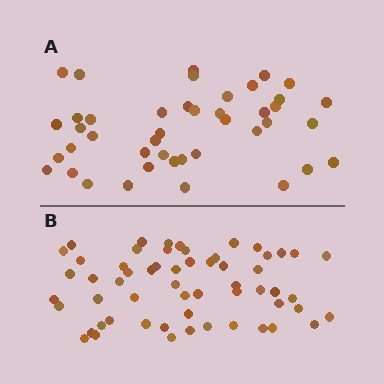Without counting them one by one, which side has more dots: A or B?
Region B (the bottom region) has more dots.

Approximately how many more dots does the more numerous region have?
Region B has approximately 15 more dots than region A.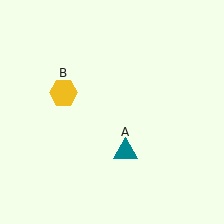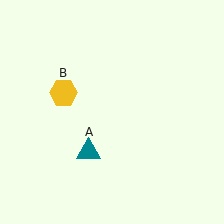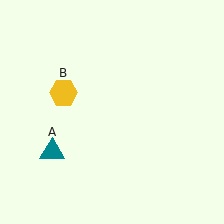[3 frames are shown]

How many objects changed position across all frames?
1 object changed position: teal triangle (object A).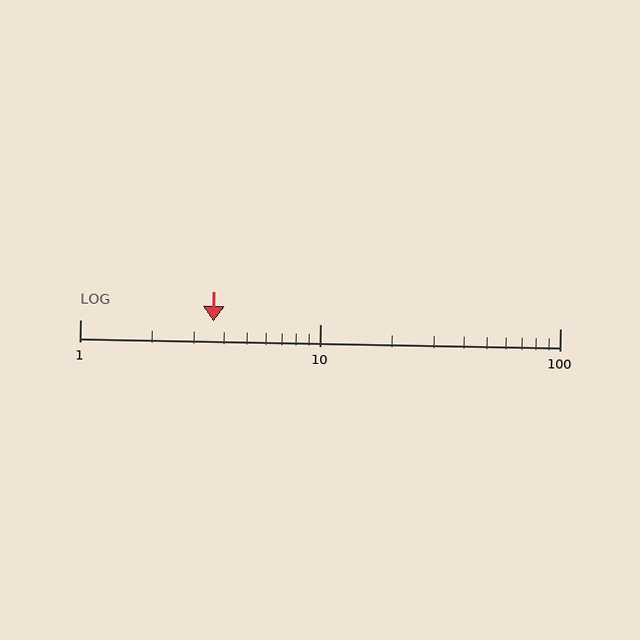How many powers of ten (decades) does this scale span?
The scale spans 2 decades, from 1 to 100.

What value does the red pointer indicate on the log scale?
The pointer indicates approximately 3.6.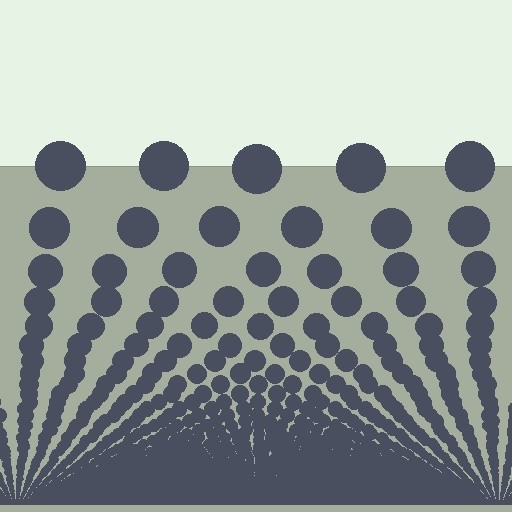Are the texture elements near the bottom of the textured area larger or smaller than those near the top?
Smaller. The gradient is inverted — elements near the bottom are smaller and denser.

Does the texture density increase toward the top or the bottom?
Density increases toward the bottom.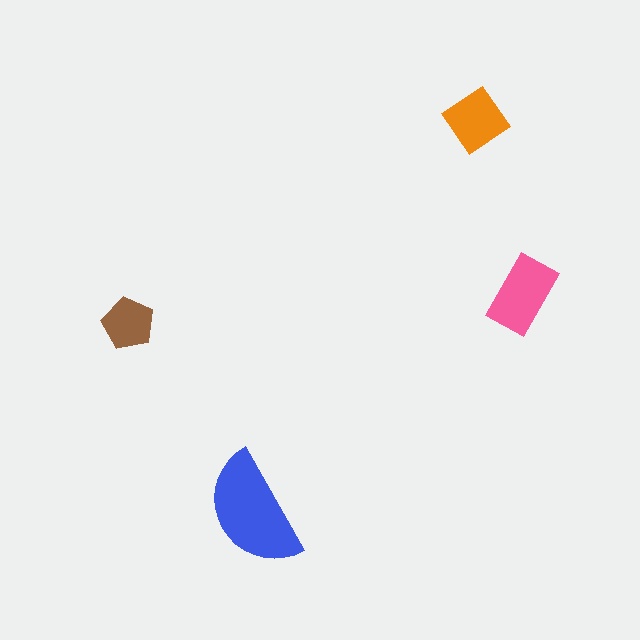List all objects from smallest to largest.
The brown pentagon, the orange diamond, the pink rectangle, the blue semicircle.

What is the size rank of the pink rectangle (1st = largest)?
2nd.